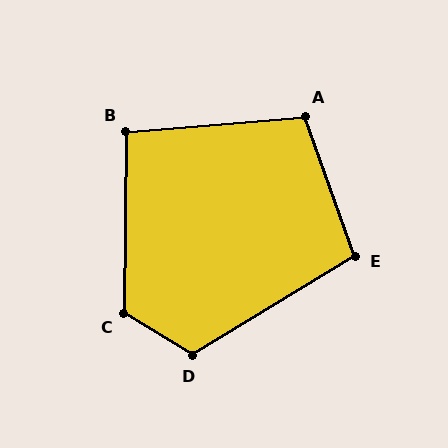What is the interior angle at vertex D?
Approximately 118 degrees (obtuse).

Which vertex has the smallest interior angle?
B, at approximately 96 degrees.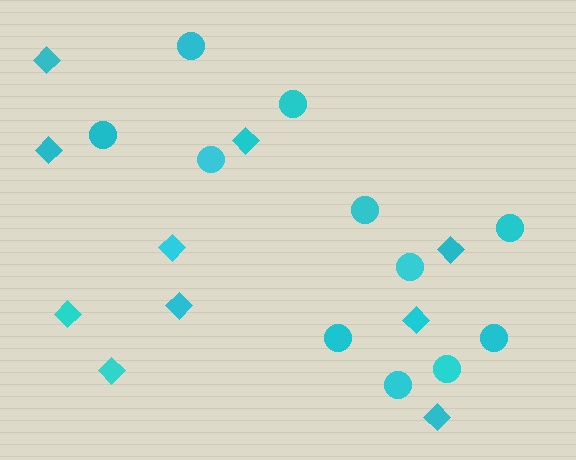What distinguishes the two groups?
There are 2 groups: one group of diamonds (10) and one group of circles (11).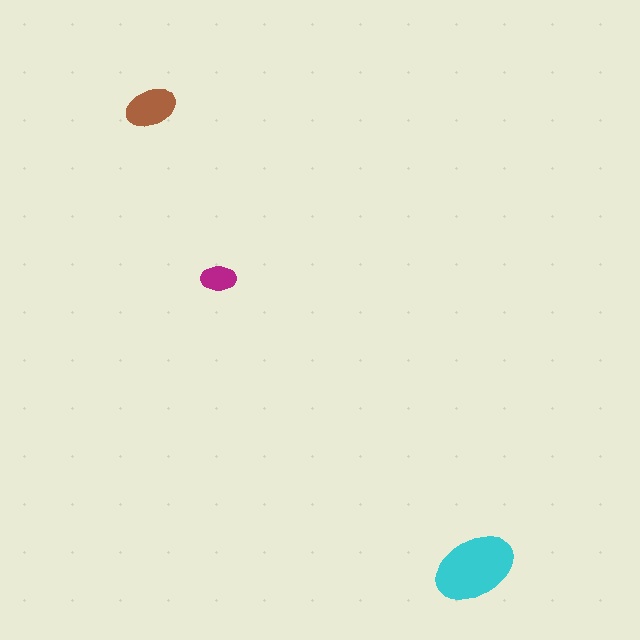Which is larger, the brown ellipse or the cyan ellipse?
The cyan one.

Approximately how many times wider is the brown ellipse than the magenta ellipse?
About 1.5 times wider.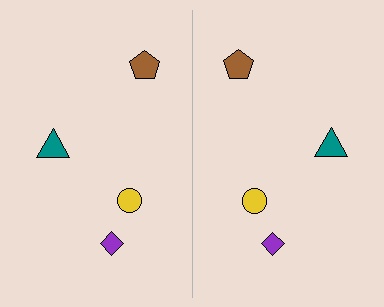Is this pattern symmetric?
Yes, this pattern has bilateral (reflection) symmetry.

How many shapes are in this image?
There are 8 shapes in this image.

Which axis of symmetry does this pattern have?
The pattern has a vertical axis of symmetry running through the center of the image.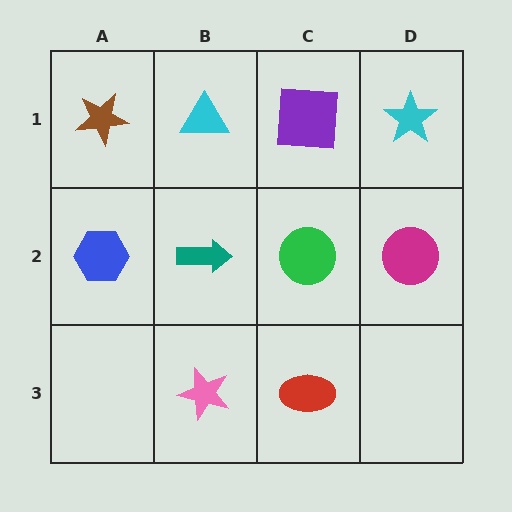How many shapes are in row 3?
2 shapes.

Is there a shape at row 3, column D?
No, that cell is empty.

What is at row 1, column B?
A cyan triangle.